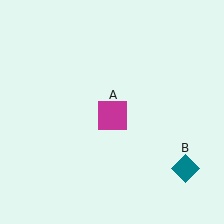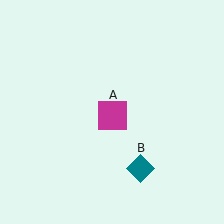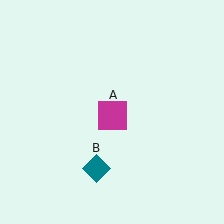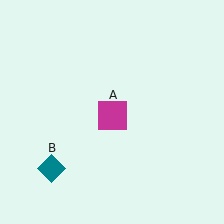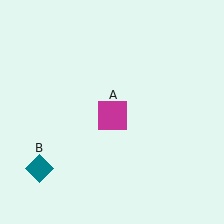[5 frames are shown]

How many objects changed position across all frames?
1 object changed position: teal diamond (object B).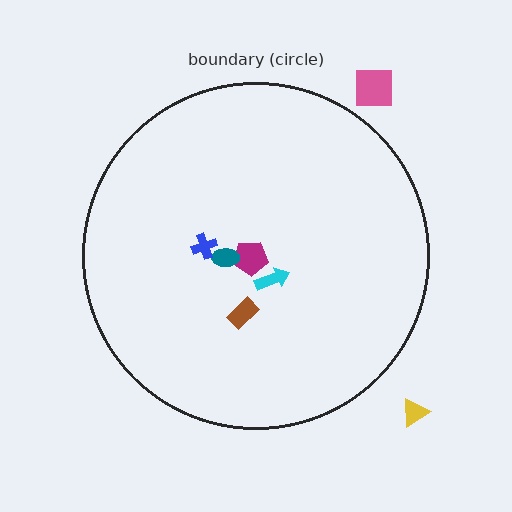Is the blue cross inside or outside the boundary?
Inside.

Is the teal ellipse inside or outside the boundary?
Inside.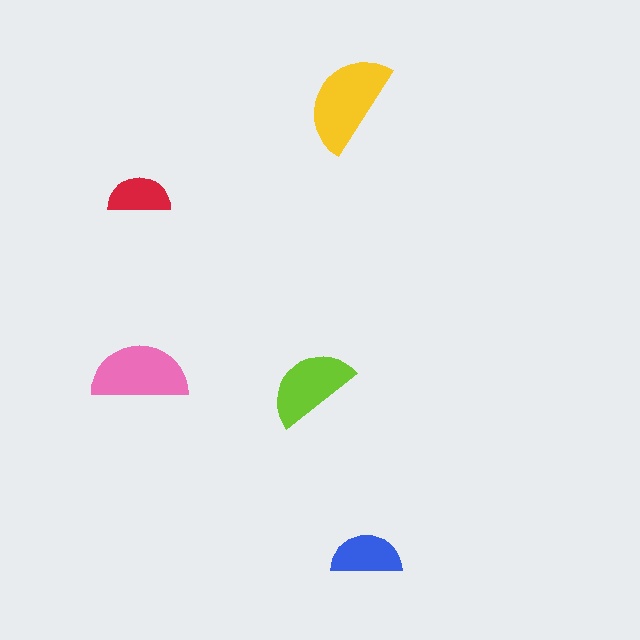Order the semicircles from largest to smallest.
the yellow one, the pink one, the lime one, the blue one, the red one.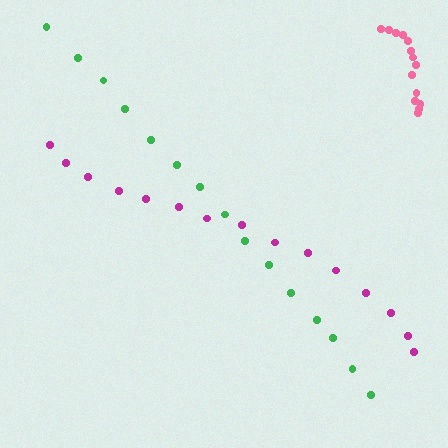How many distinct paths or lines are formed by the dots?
There are 3 distinct paths.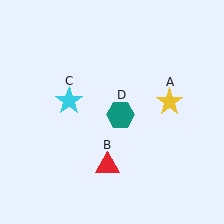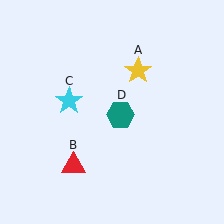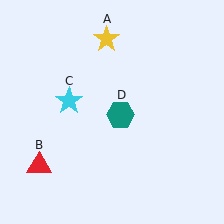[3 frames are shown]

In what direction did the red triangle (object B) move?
The red triangle (object B) moved left.